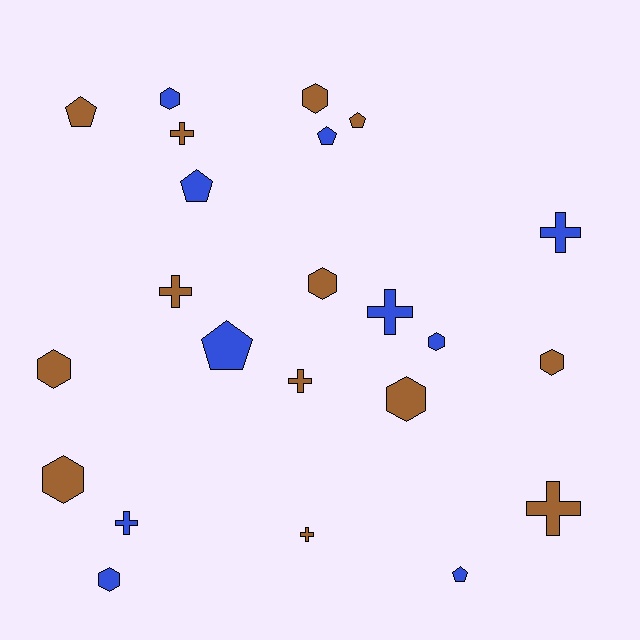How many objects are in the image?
There are 23 objects.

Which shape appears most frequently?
Hexagon, with 9 objects.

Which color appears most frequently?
Brown, with 13 objects.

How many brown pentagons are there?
There are 2 brown pentagons.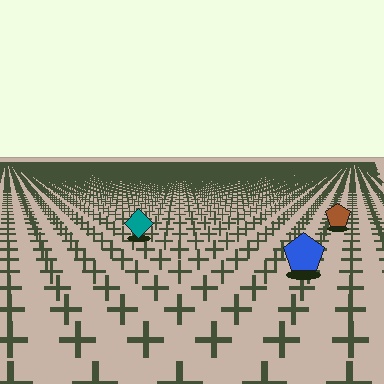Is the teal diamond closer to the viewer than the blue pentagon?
No. The blue pentagon is closer — you can tell from the texture gradient: the ground texture is coarser near it.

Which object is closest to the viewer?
The blue pentagon is closest. The texture marks near it are larger and more spread out.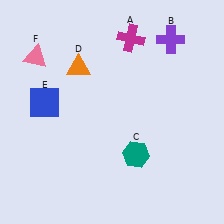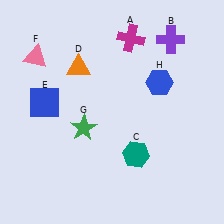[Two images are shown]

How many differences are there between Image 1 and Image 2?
There are 2 differences between the two images.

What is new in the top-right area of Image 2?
A blue hexagon (H) was added in the top-right area of Image 2.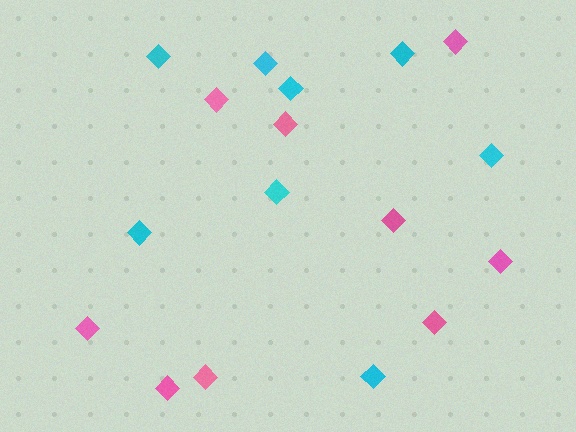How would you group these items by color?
There are 2 groups: one group of pink diamonds (9) and one group of cyan diamonds (8).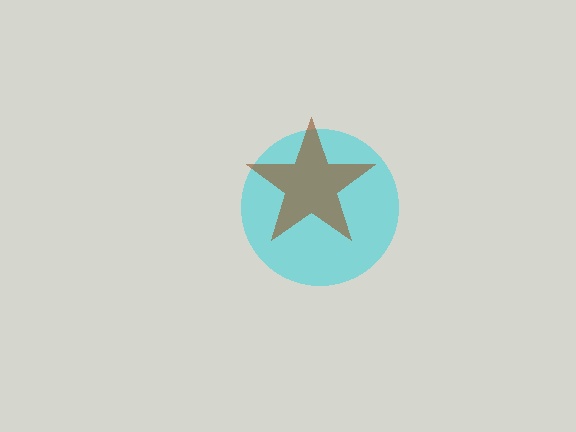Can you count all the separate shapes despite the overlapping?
Yes, there are 2 separate shapes.